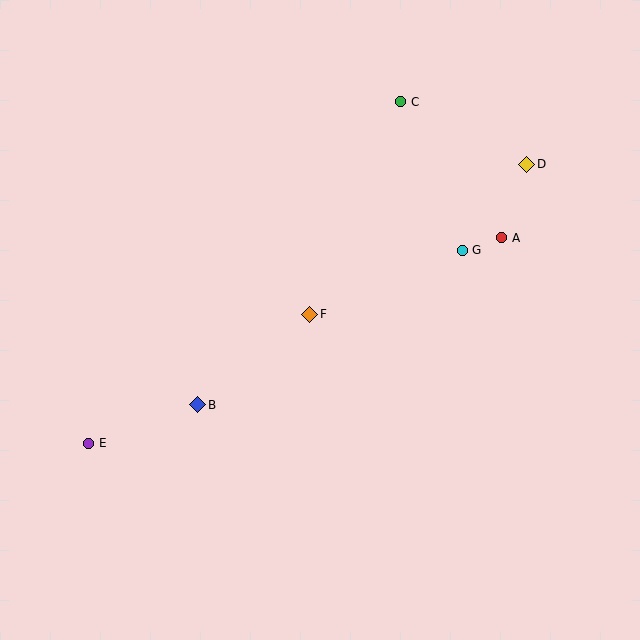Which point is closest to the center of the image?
Point F at (310, 314) is closest to the center.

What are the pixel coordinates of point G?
Point G is at (462, 250).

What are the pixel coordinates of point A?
Point A is at (502, 238).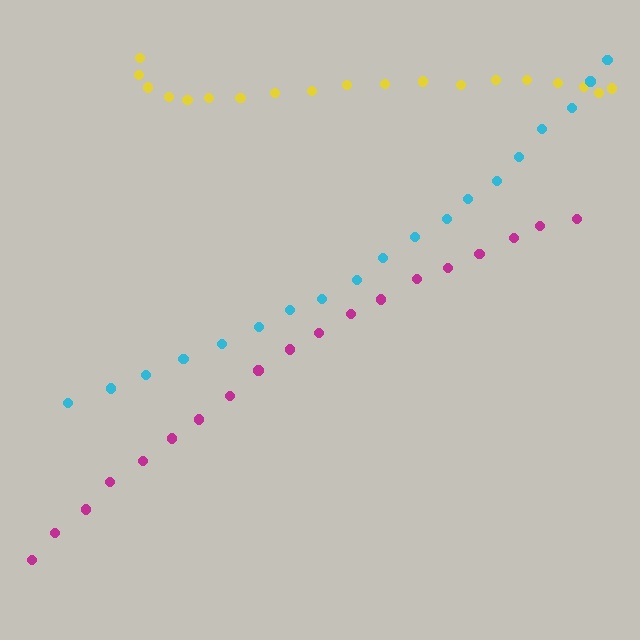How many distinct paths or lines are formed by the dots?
There are 3 distinct paths.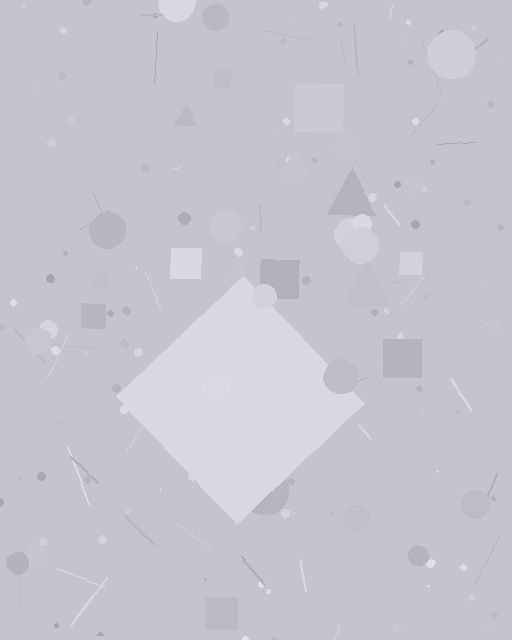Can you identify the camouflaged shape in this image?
The camouflaged shape is a diamond.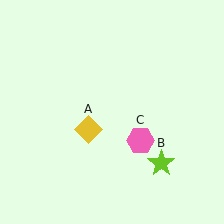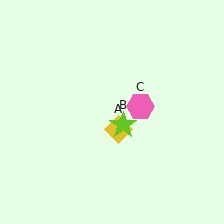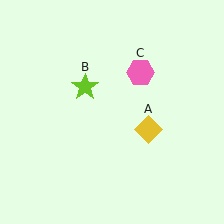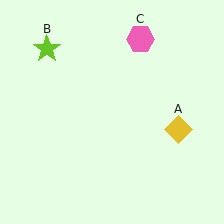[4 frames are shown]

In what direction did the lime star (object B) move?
The lime star (object B) moved up and to the left.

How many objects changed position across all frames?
3 objects changed position: yellow diamond (object A), lime star (object B), pink hexagon (object C).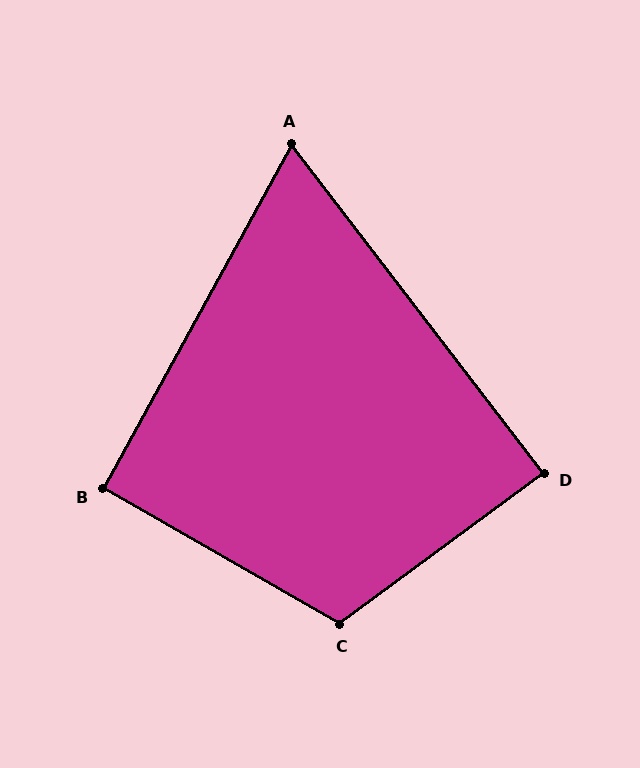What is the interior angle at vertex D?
Approximately 89 degrees (approximately right).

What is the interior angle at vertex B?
Approximately 91 degrees (approximately right).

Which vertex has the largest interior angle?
C, at approximately 114 degrees.